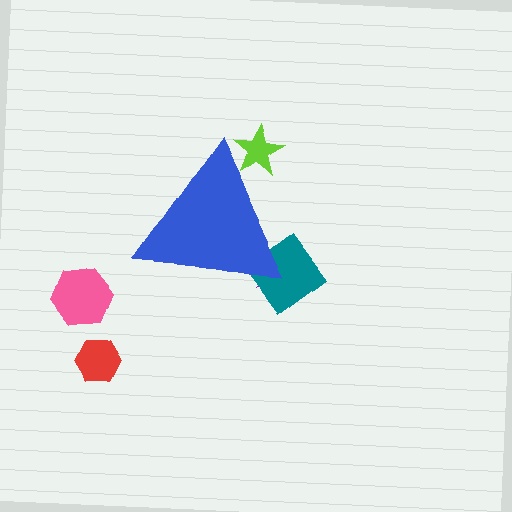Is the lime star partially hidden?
Yes, the lime star is partially hidden behind the blue triangle.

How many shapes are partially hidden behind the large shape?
3 shapes are partially hidden.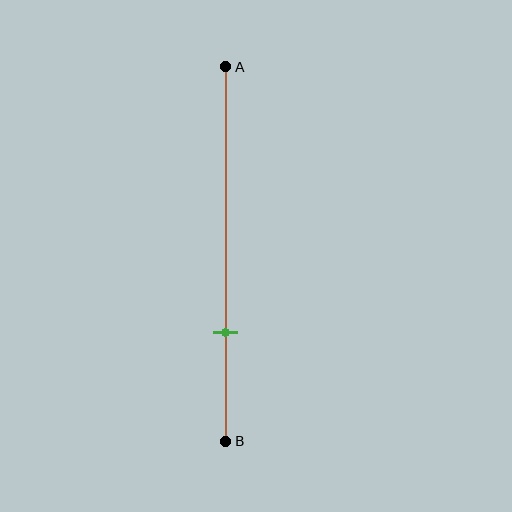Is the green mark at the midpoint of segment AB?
No, the mark is at about 70% from A, not at the 50% midpoint.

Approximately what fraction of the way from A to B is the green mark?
The green mark is approximately 70% of the way from A to B.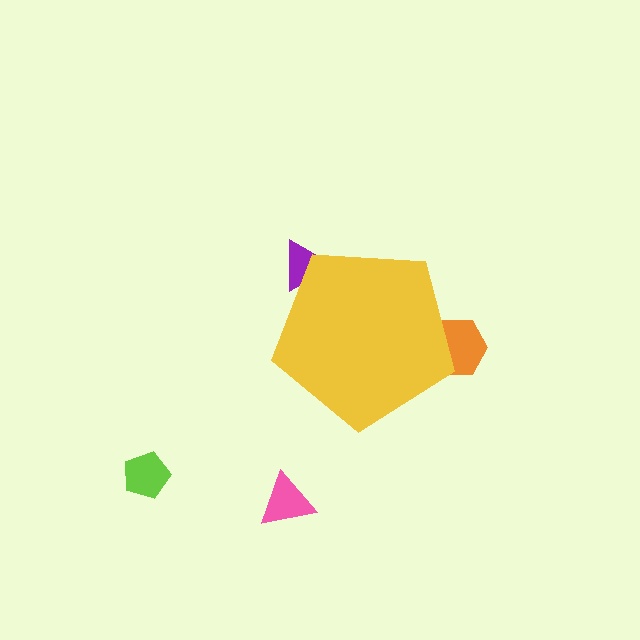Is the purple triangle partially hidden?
Yes, the purple triangle is partially hidden behind the yellow pentagon.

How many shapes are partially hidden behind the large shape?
2 shapes are partially hidden.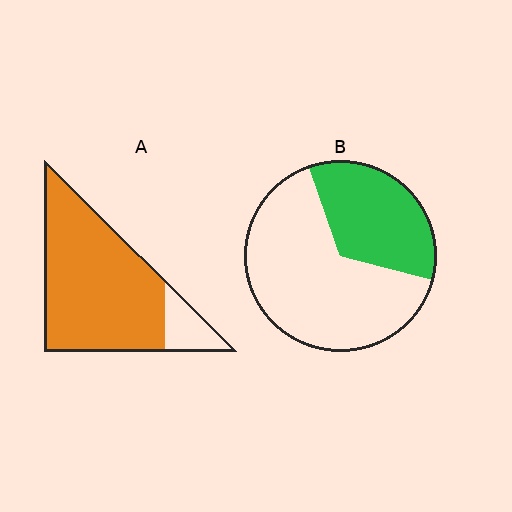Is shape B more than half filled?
No.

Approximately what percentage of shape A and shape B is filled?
A is approximately 85% and B is approximately 35%.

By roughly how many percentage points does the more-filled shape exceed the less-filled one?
By roughly 50 percentage points (A over B).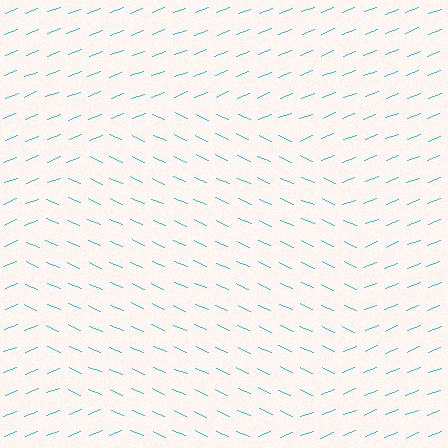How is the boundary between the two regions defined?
The boundary is defined purely by a change in line orientation (approximately 45 degrees difference). All lines are the same color and thickness.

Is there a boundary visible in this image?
Yes, there is a texture boundary formed by a change in line orientation.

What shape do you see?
I see a circle.